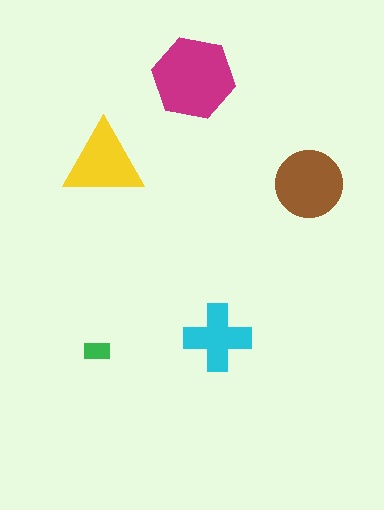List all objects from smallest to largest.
The green rectangle, the cyan cross, the yellow triangle, the brown circle, the magenta hexagon.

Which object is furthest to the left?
The green rectangle is leftmost.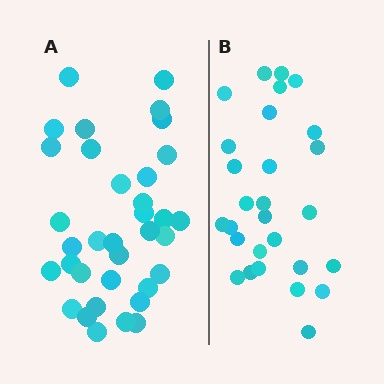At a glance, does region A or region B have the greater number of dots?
Region A (the left region) has more dots.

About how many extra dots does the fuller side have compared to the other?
Region A has roughly 8 or so more dots than region B.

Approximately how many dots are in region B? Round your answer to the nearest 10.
About 30 dots. (The exact count is 28, which rounds to 30.)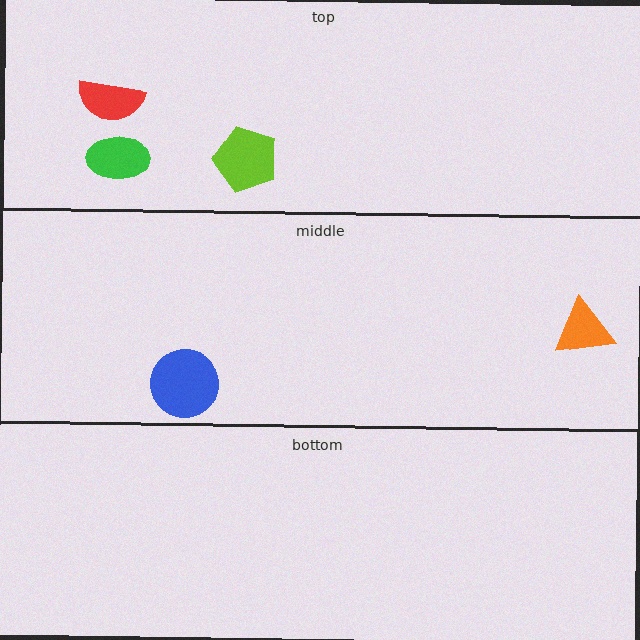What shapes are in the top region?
The green ellipse, the lime pentagon, the red semicircle.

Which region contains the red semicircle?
The top region.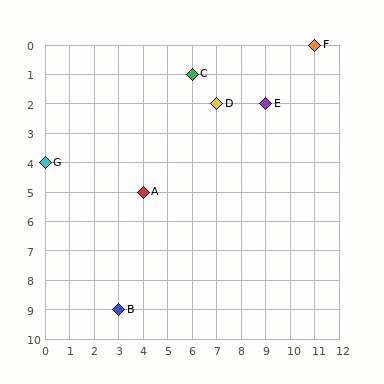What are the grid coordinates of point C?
Point C is at grid coordinates (6, 1).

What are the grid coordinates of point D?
Point D is at grid coordinates (7, 2).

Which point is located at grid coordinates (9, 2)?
Point E is at (9, 2).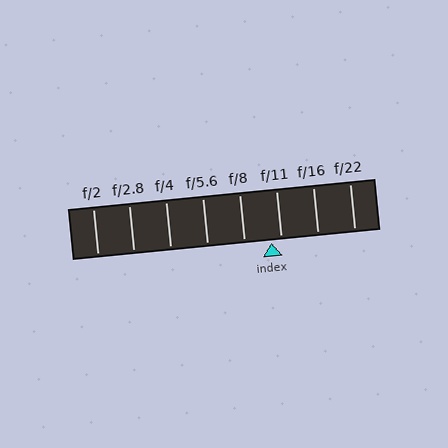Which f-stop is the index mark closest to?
The index mark is closest to f/11.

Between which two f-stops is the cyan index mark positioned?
The index mark is between f/8 and f/11.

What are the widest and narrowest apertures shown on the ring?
The widest aperture shown is f/2 and the narrowest is f/22.